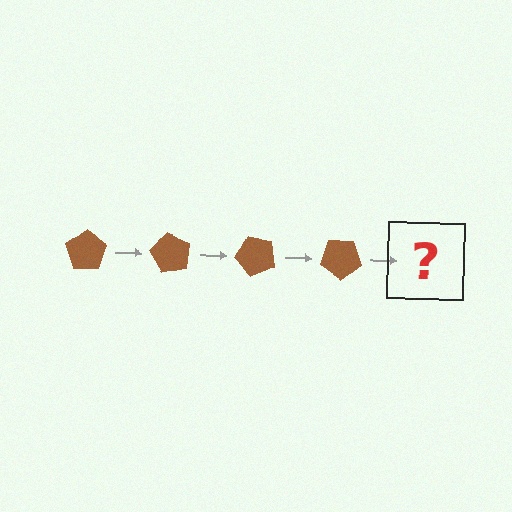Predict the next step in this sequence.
The next step is a brown pentagon rotated 240 degrees.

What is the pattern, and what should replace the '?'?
The pattern is that the pentagon rotates 60 degrees each step. The '?' should be a brown pentagon rotated 240 degrees.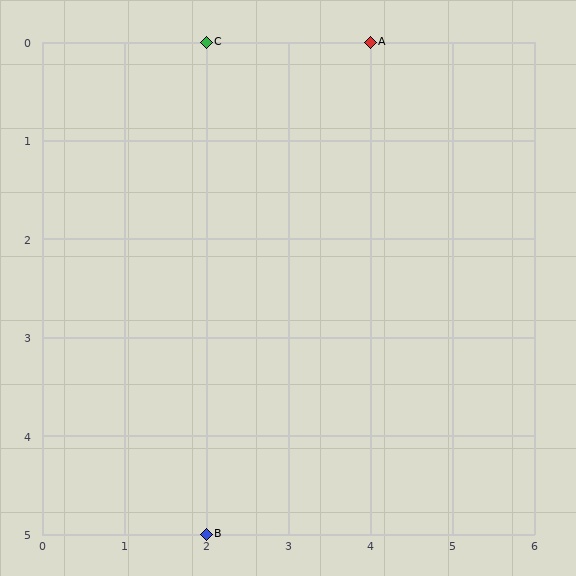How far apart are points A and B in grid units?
Points A and B are 2 columns and 5 rows apart (about 5.4 grid units diagonally).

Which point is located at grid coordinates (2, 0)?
Point C is at (2, 0).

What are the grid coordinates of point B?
Point B is at grid coordinates (2, 5).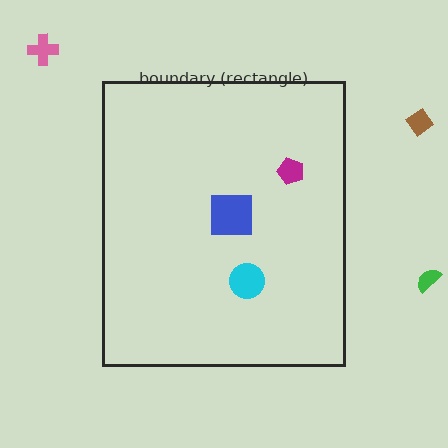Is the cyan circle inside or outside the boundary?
Inside.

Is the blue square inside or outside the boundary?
Inside.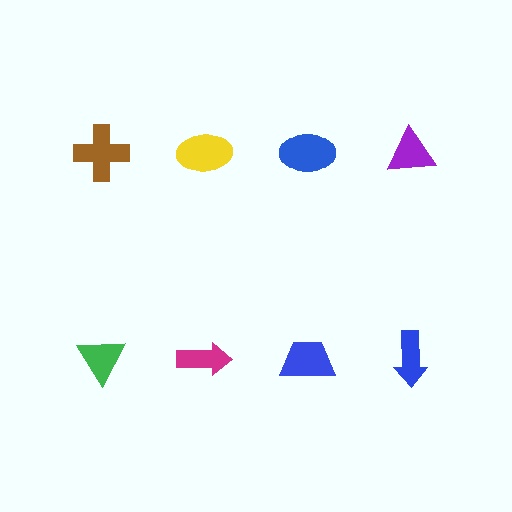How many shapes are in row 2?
4 shapes.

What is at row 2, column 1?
A green triangle.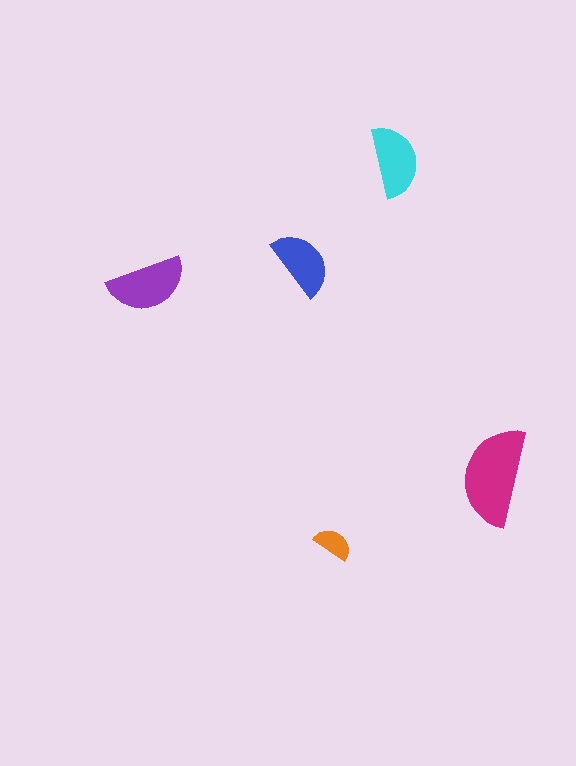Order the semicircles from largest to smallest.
the magenta one, the purple one, the cyan one, the blue one, the orange one.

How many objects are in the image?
There are 5 objects in the image.